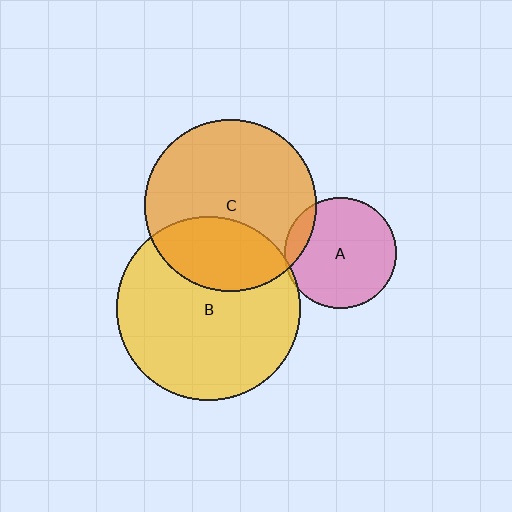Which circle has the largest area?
Circle B (yellow).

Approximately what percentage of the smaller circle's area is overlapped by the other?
Approximately 10%.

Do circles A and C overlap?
Yes.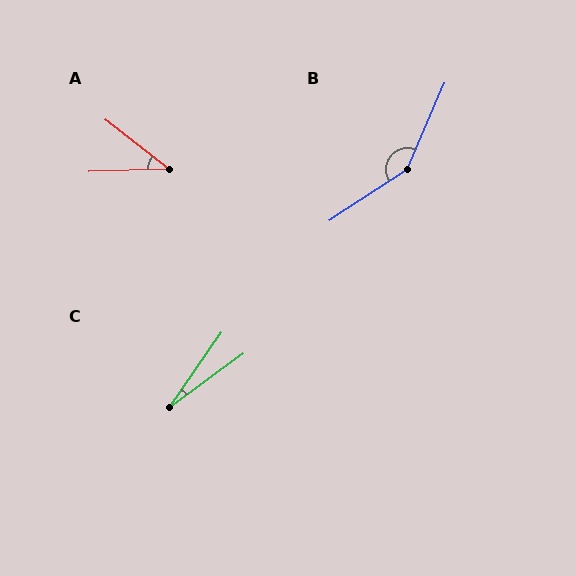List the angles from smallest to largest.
C (19°), A (40°), B (146°).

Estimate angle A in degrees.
Approximately 40 degrees.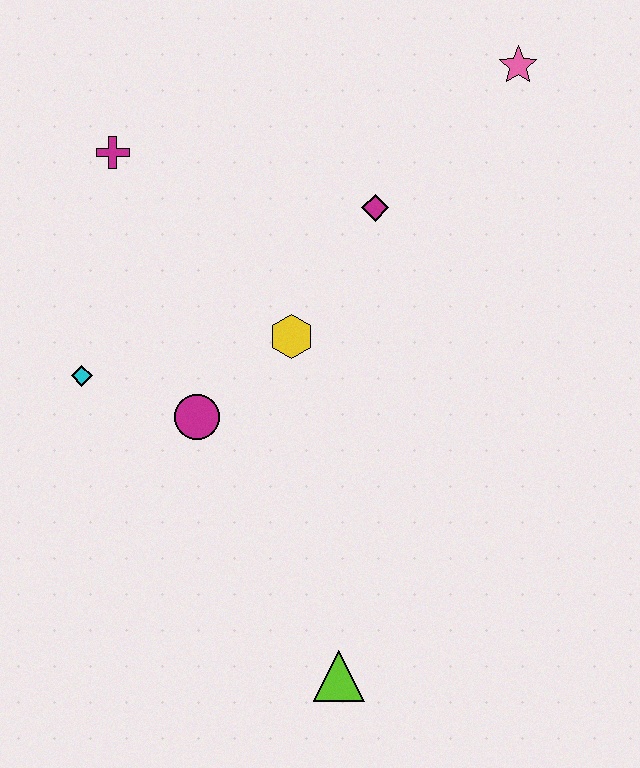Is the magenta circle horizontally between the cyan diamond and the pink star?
Yes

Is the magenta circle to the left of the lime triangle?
Yes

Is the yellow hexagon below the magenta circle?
No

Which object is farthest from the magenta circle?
The pink star is farthest from the magenta circle.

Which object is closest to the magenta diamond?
The yellow hexagon is closest to the magenta diamond.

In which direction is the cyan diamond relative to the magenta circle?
The cyan diamond is to the left of the magenta circle.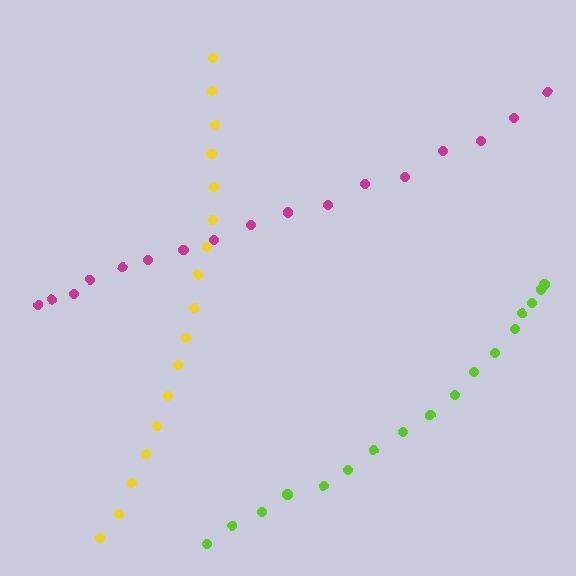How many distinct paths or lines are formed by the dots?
There are 3 distinct paths.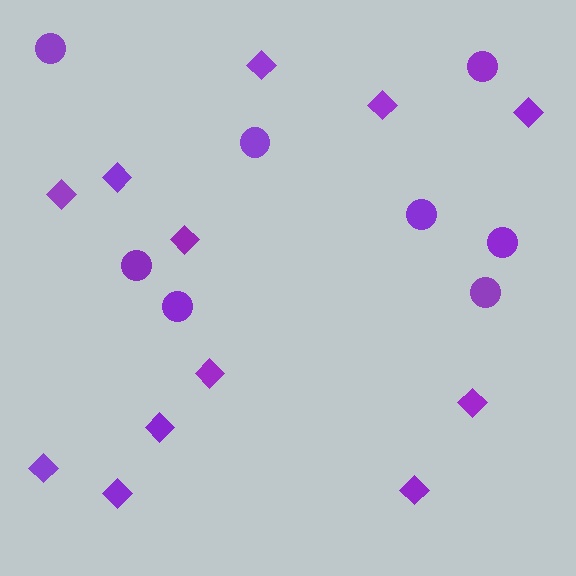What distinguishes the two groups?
There are 2 groups: one group of circles (8) and one group of diamonds (12).